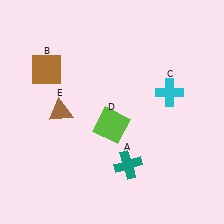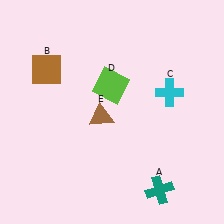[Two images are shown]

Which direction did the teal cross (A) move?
The teal cross (A) moved right.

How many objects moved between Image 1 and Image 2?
3 objects moved between the two images.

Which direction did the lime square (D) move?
The lime square (D) moved up.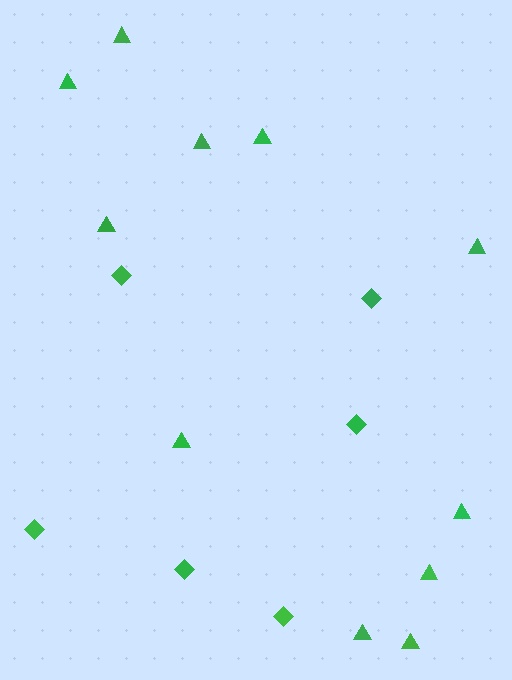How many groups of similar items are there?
There are 2 groups: one group of triangles (11) and one group of diamonds (6).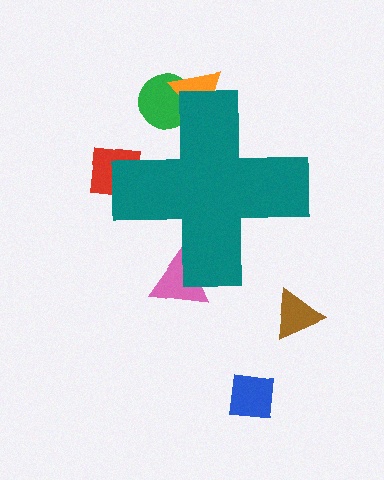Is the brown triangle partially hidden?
No, the brown triangle is fully visible.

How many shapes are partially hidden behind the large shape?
4 shapes are partially hidden.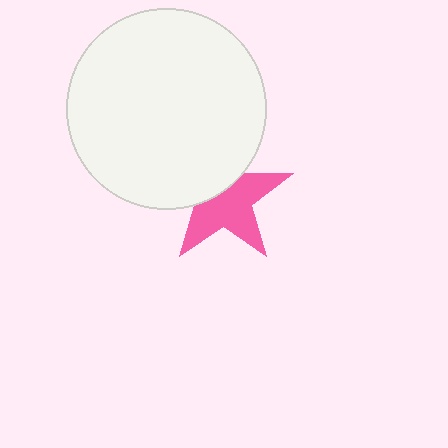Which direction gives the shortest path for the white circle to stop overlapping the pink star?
Moving up gives the shortest separation.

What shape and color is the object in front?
The object in front is a white circle.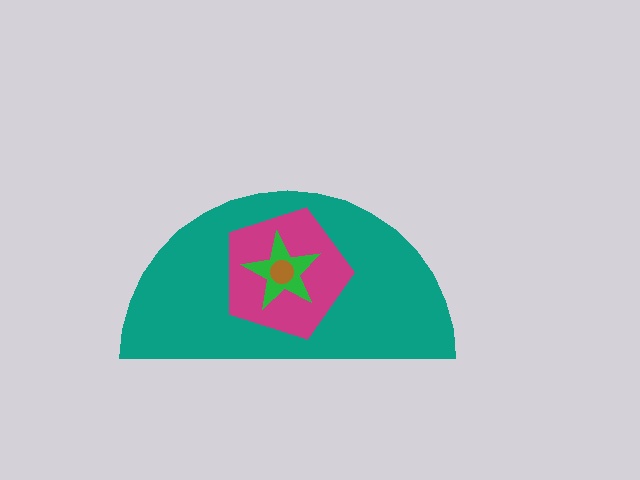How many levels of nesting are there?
4.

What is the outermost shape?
The teal semicircle.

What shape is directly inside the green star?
The brown circle.